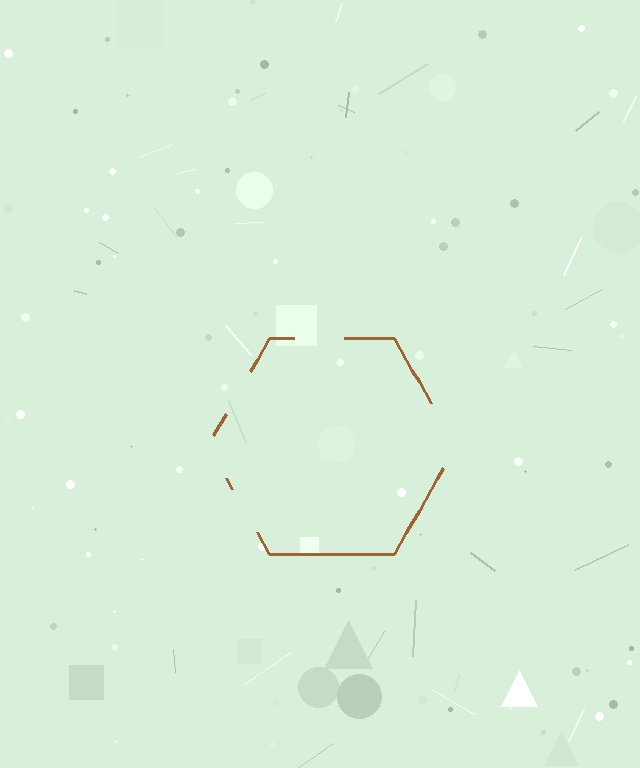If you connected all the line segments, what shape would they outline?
They would outline a hexagon.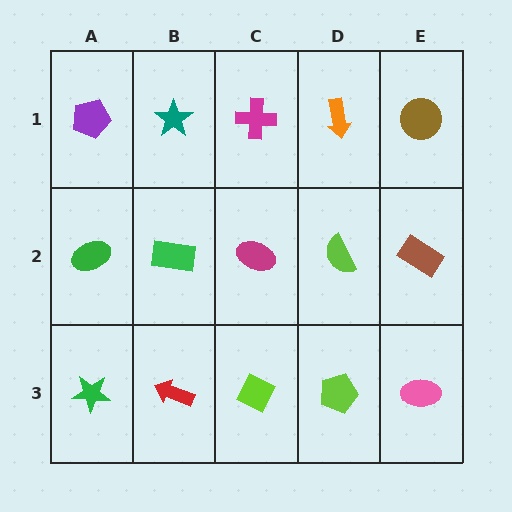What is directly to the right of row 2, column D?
A brown rectangle.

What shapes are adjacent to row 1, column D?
A lime semicircle (row 2, column D), a magenta cross (row 1, column C), a brown circle (row 1, column E).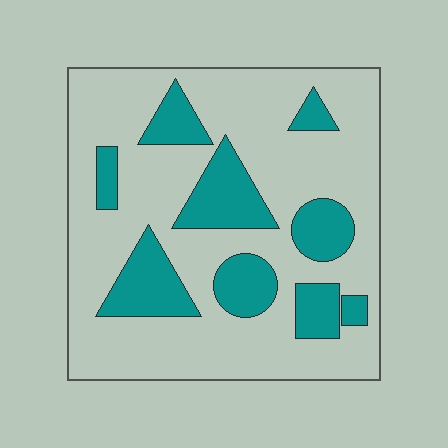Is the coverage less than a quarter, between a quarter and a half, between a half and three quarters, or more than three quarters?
Between a quarter and a half.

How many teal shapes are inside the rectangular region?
9.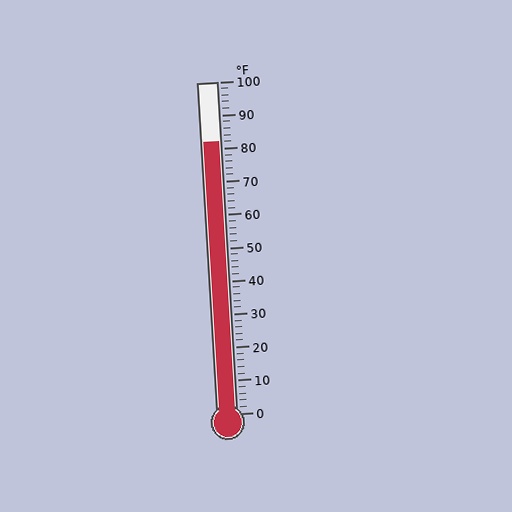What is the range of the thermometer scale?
The thermometer scale ranges from 0°F to 100°F.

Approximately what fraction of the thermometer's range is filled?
The thermometer is filled to approximately 80% of its range.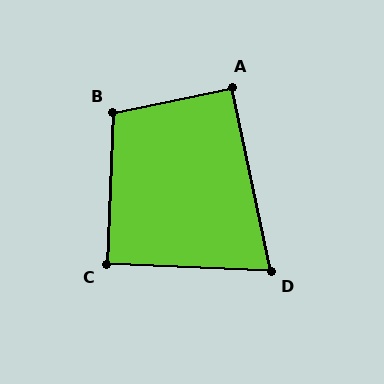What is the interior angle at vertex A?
Approximately 90 degrees (approximately right).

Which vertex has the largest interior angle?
B, at approximately 104 degrees.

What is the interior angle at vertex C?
Approximately 90 degrees (approximately right).